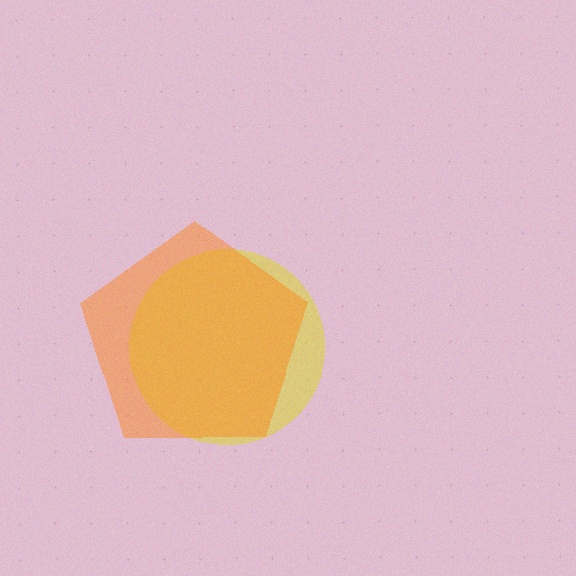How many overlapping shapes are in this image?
There are 2 overlapping shapes in the image.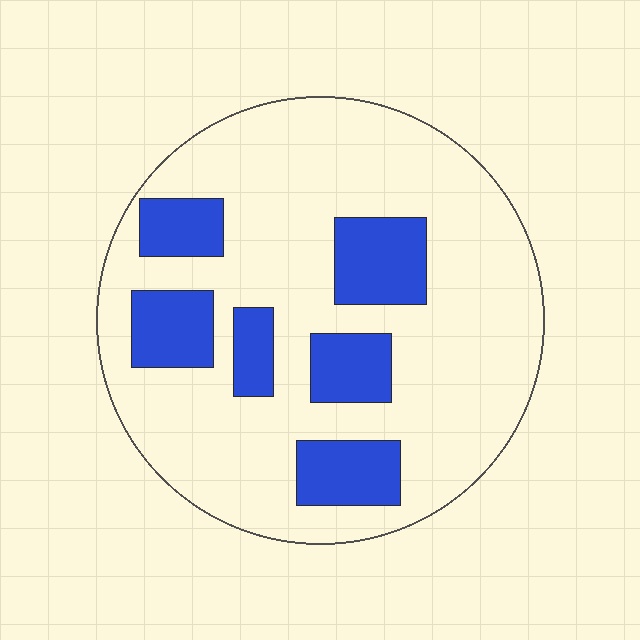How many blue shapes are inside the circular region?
6.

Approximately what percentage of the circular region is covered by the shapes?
Approximately 25%.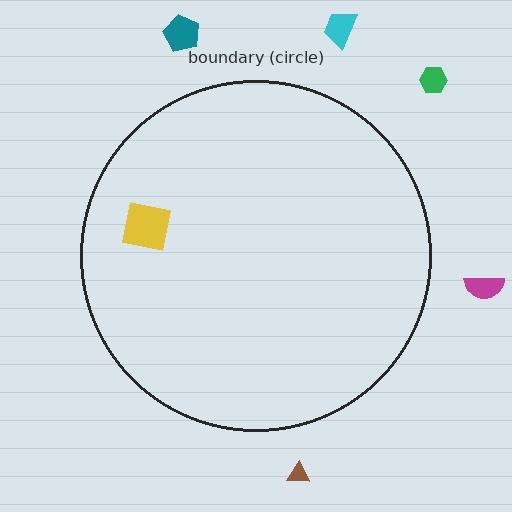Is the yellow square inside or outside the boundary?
Inside.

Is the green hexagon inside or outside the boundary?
Outside.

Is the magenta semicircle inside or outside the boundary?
Outside.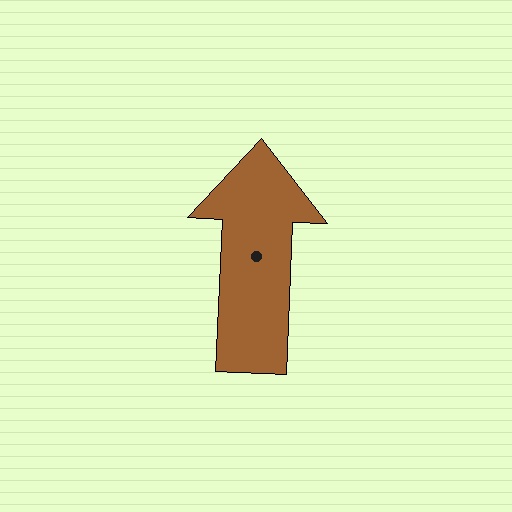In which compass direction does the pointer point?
North.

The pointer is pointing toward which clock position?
Roughly 12 o'clock.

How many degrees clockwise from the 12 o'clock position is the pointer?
Approximately 2 degrees.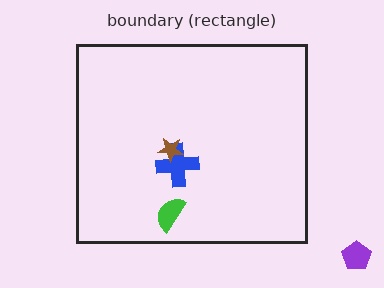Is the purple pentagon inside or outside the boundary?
Outside.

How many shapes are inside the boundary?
3 inside, 1 outside.